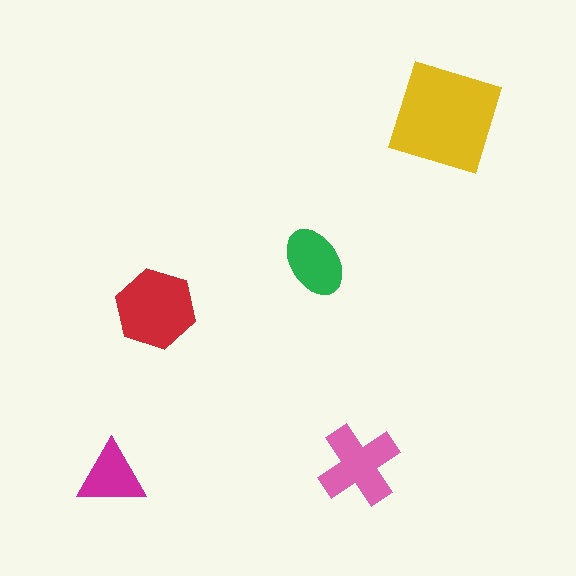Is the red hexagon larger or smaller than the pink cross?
Larger.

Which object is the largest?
The yellow square.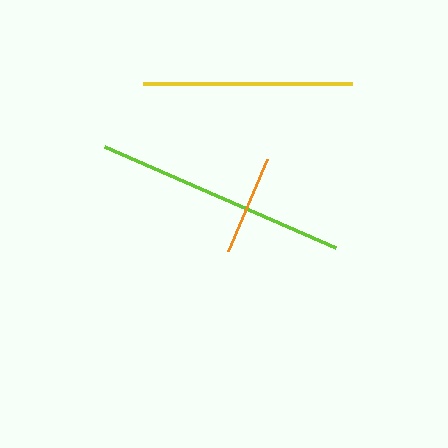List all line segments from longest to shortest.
From longest to shortest: lime, yellow, orange.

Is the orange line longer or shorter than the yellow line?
The yellow line is longer than the orange line.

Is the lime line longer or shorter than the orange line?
The lime line is longer than the orange line.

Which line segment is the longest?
The lime line is the longest at approximately 252 pixels.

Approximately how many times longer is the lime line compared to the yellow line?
The lime line is approximately 1.2 times the length of the yellow line.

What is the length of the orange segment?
The orange segment is approximately 100 pixels long.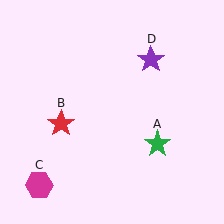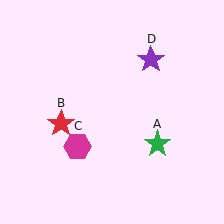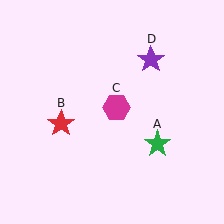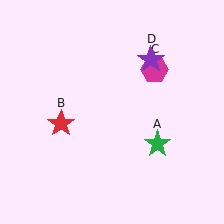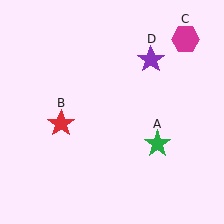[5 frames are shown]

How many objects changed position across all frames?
1 object changed position: magenta hexagon (object C).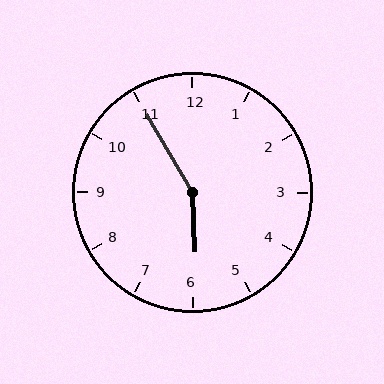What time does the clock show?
5:55.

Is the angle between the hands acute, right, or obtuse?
It is obtuse.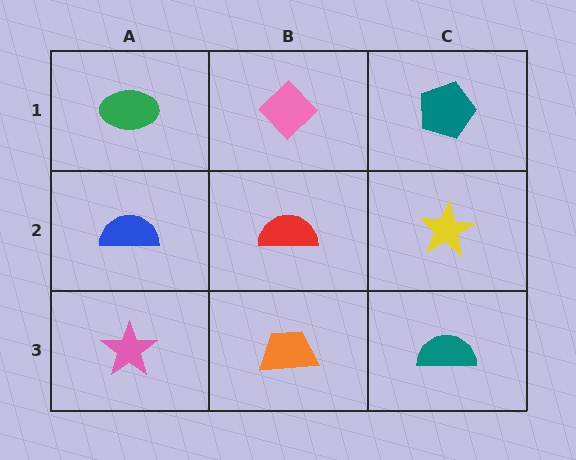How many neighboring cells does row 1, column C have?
2.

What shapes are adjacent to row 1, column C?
A yellow star (row 2, column C), a pink diamond (row 1, column B).